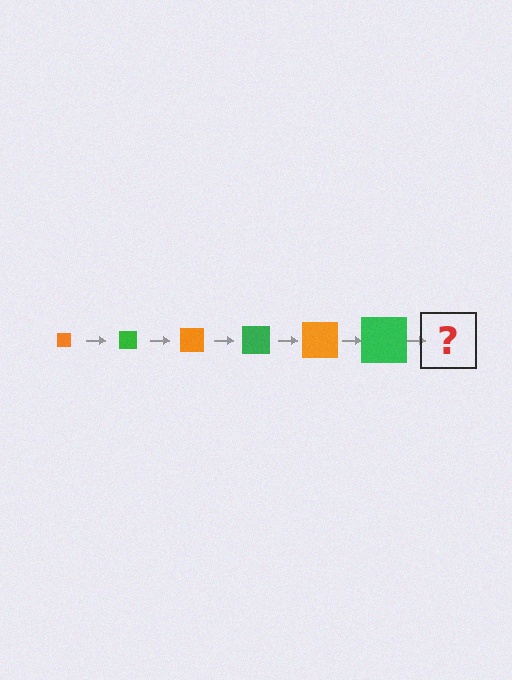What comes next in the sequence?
The next element should be an orange square, larger than the previous one.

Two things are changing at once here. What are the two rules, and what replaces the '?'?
The two rules are that the square grows larger each step and the color cycles through orange and green. The '?' should be an orange square, larger than the previous one.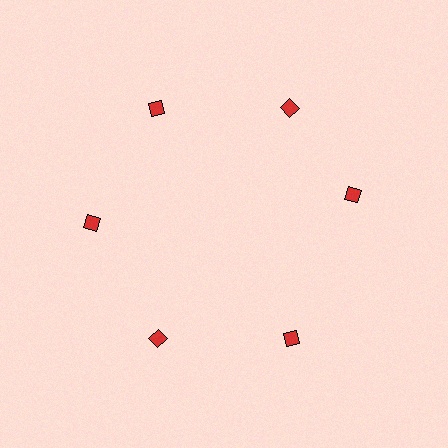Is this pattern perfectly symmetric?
No. The 6 red diamonds are arranged in a ring, but one element near the 3 o'clock position is rotated out of alignment along the ring, breaking the 6-fold rotational symmetry.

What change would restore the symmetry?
The symmetry would be restored by rotating it back into even spacing with its neighbors so that all 6 diamonds sit at equal angles and equal distance from the center.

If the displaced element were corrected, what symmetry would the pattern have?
It would have 6-fold rotational symmetry — the pattern would map onto itself every 60 degrees.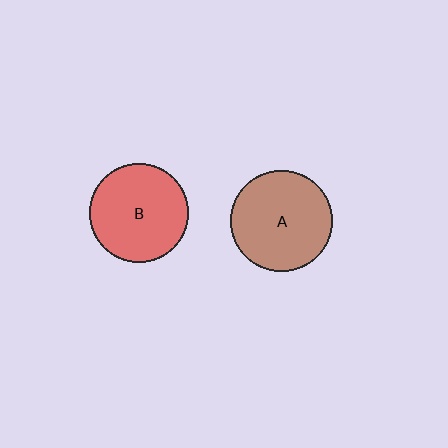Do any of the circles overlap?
No, none of the circles overlap.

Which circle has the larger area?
Circle A (brown).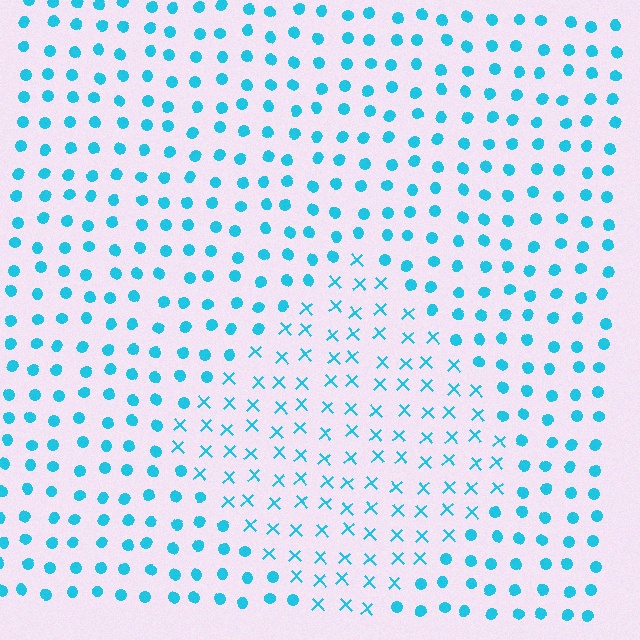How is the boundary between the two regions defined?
The boundary is defined by a change in element shape: X marks inside vs. circles outside. All elements share the same color and spacing.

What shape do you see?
I see a diamond.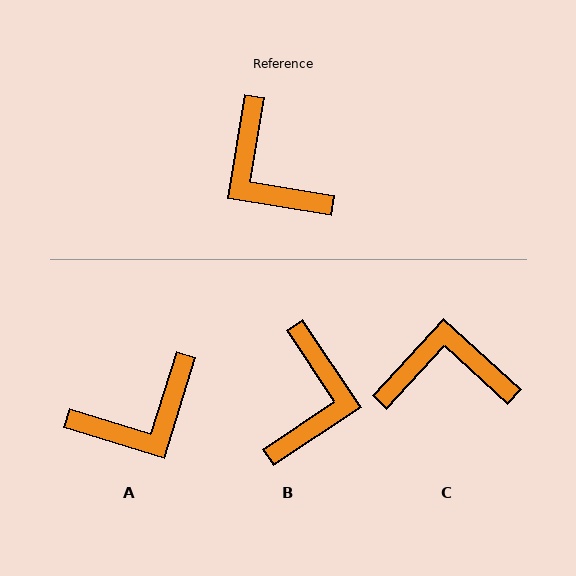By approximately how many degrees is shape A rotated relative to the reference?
Approximately 82 degrees counter-clockwise.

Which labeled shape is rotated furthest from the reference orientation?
B, about 133 degrees away.